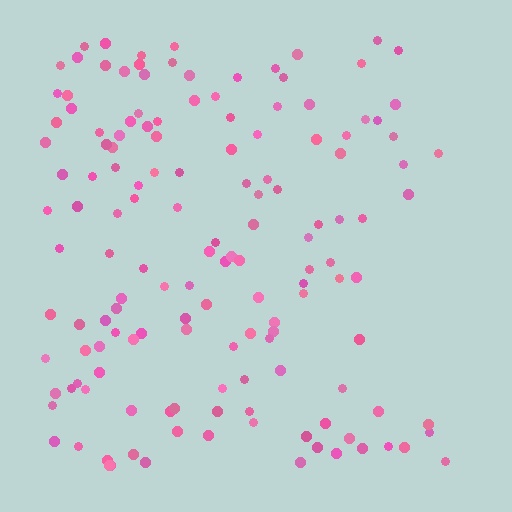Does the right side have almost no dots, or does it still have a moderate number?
Still a moderate number, just noticeably fewer than the left.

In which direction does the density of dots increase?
From right to left, with the left side densest.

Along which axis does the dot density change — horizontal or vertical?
Horizontal.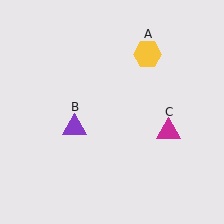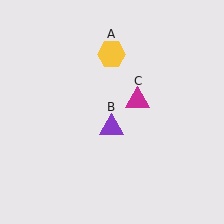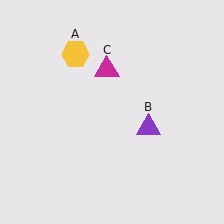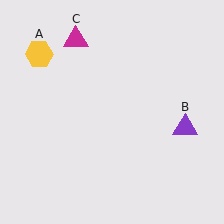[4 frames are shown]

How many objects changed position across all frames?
3 objects changed position: yellow hexagon (object A), purple triangle (object B), magenta triangle (object C).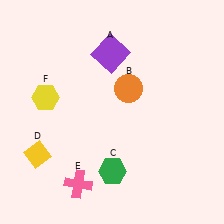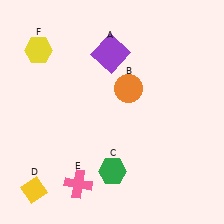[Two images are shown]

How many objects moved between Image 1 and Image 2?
2 objects moved between the two images.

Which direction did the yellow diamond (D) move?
The yellow diamond (D) moved down.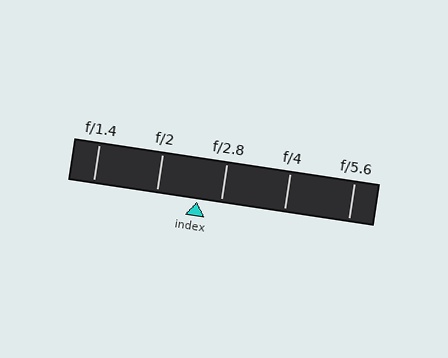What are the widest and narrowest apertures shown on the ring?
The widest aperture shown is f/1.4 and the narrowest is f/5.6.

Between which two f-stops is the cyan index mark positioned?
The index mark is between f/2 and f/2.8.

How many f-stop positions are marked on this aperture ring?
There are 5 f-stop positions marked.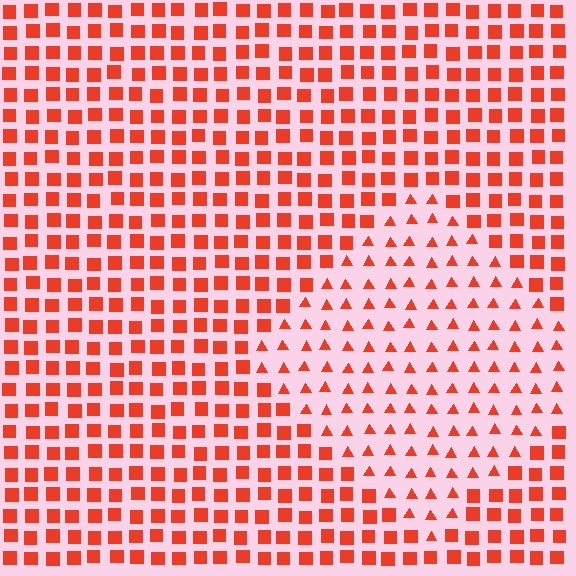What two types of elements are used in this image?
The image uses triangles inside the diamond region and squares outside it.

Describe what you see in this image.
The image is filled with small red elements arranged in a uniform grid. A diamond-shaped region contains triangles, while the surrounding area contains squares. The boundary is defined purely by the change in element shape.